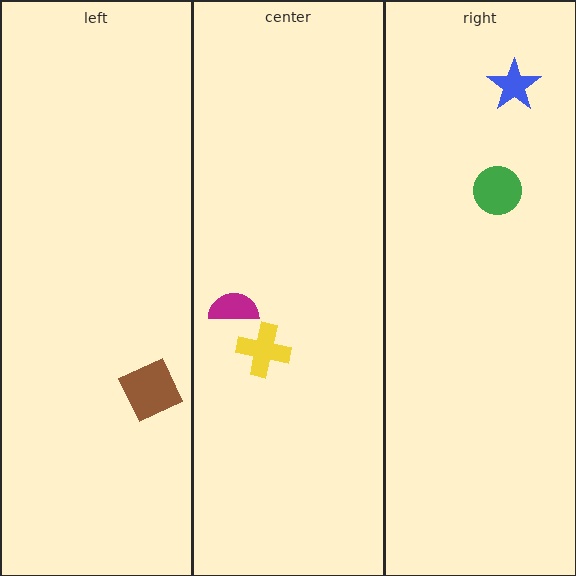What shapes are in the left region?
The brown square.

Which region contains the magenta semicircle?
The center region.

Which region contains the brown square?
The left region.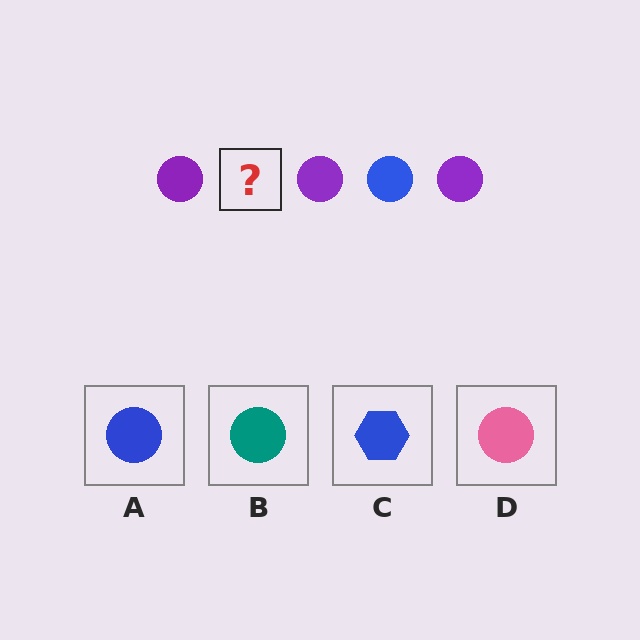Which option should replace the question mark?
Option A.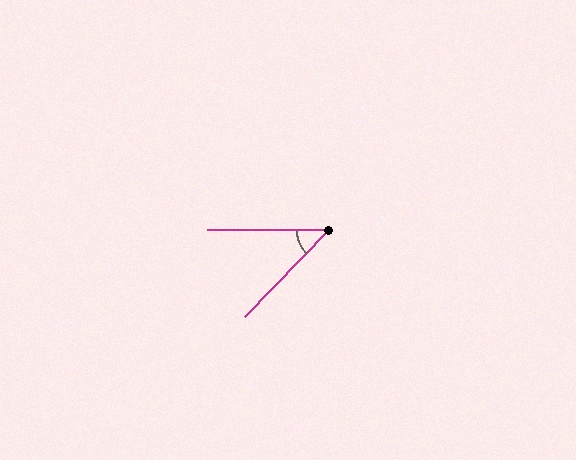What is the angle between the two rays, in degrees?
Approximately 46 degrees.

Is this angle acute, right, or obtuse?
It is acute.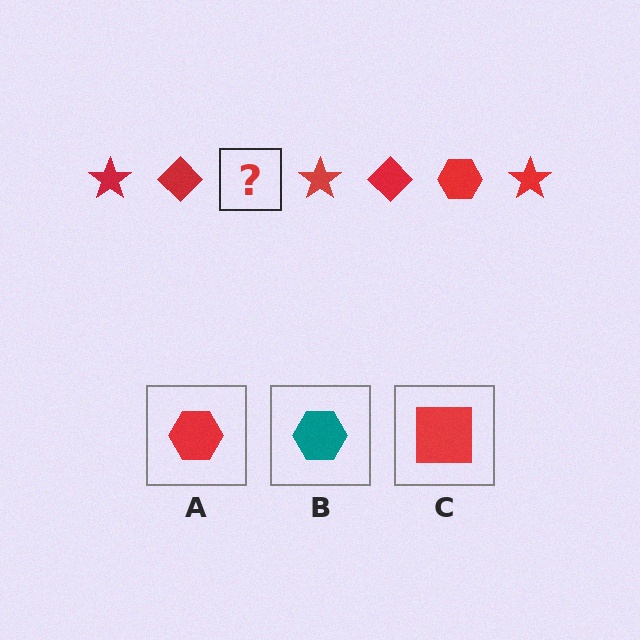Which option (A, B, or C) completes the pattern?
A.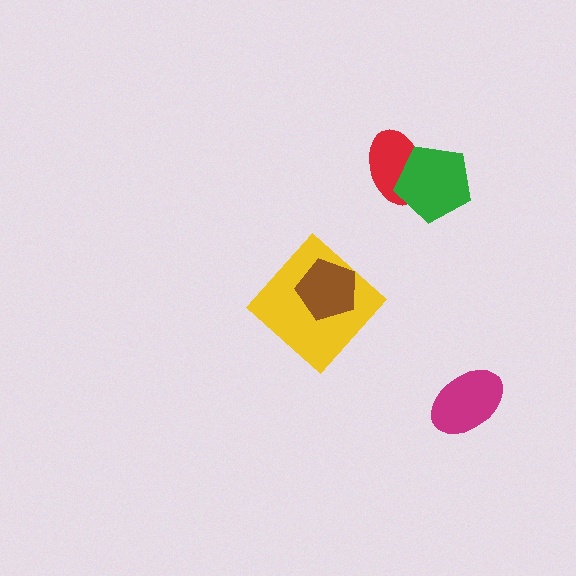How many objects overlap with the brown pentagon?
1 object overlaps with the brown pentagon.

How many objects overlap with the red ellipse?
1 object overlaps with the red ellipse.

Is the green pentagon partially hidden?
No, no other shape covers it.